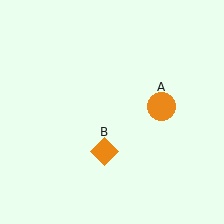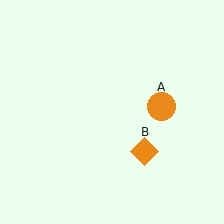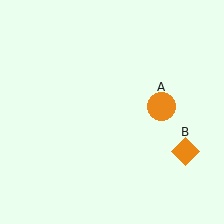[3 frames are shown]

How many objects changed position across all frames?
1 object changed position: orange diamond (object B).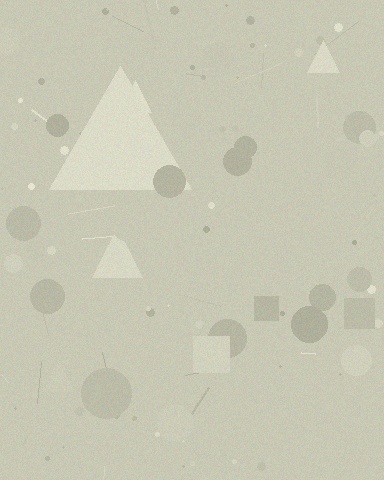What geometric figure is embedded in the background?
A triangle is embedded in the background.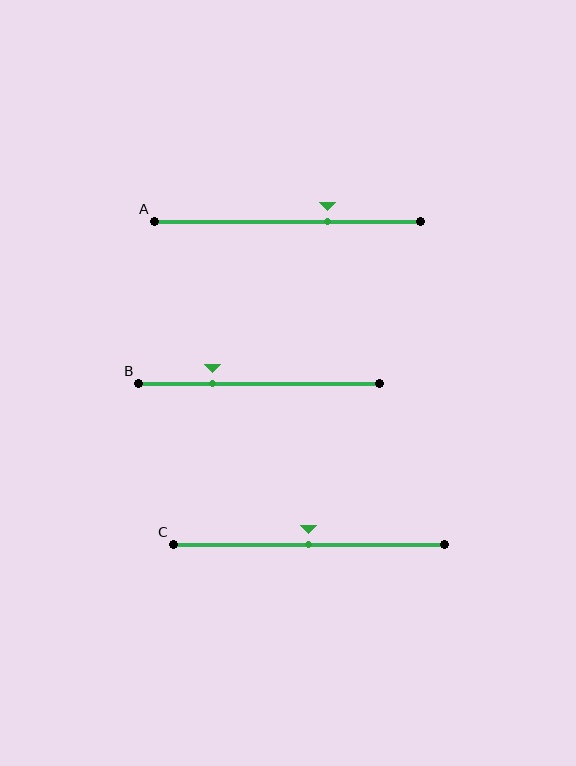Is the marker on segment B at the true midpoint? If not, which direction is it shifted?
No, the marker on segment B is shifted to the left by about 20% of the segment length.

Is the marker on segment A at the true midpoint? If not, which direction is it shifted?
No, the marker on segment A is shifted to the right by about 15% of the segment length.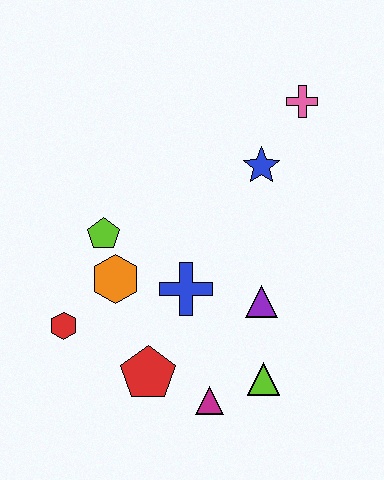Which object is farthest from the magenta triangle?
The pink cross is farthest from the magenta triangle.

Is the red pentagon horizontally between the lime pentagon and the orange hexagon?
No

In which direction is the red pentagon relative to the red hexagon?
The red pentagon is to the right of the red hexagon.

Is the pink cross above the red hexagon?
Yes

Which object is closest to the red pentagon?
The magenta triangle is closest to the red pentagon.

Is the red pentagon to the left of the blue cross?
Yes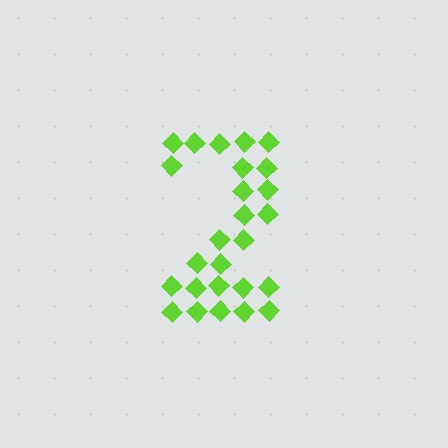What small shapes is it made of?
It is made of small diamonds.